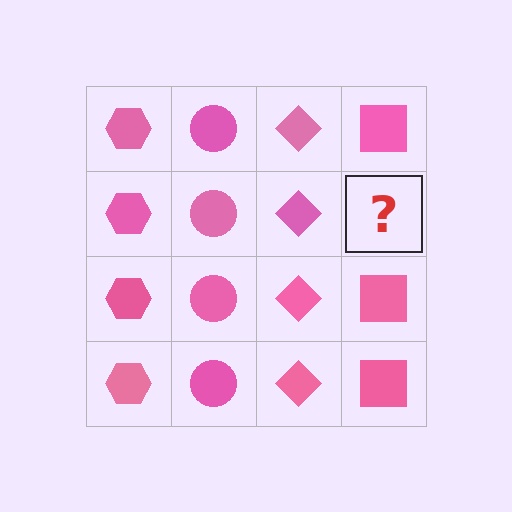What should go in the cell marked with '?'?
The missing cell should contain a pink square.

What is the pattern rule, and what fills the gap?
The rule is that each column has a consistent shape. The gap should be filled with a pink square.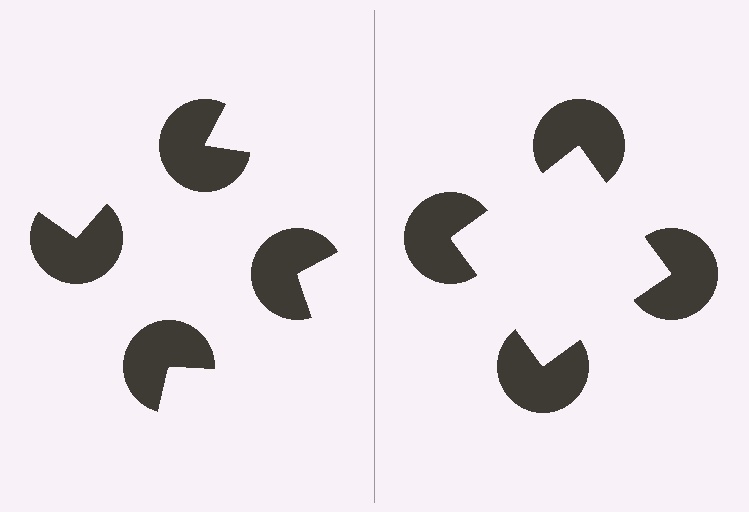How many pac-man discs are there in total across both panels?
8 — 4 on each side.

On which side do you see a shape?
An illusory square appears on the right side. On the left side the wedge cuts are rotated, so no coherent shape forms.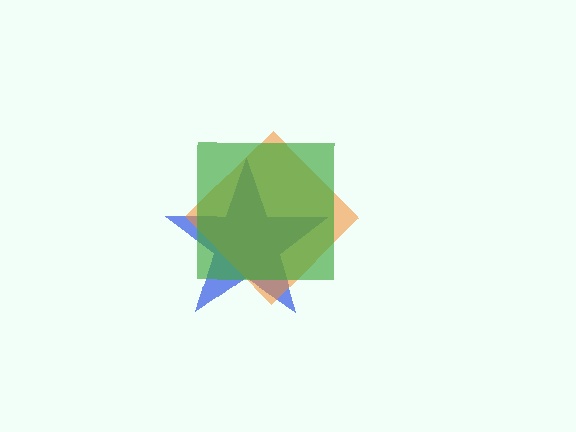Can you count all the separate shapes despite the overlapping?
Yes, there are 3 separate shapes.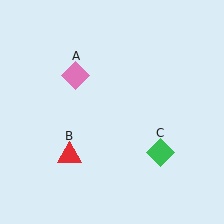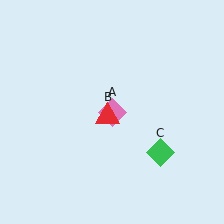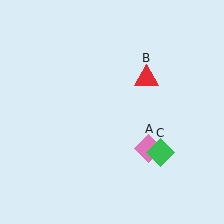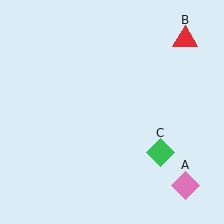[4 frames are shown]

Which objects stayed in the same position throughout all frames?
Green diamond (object C) remained stationary.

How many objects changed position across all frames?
2 objects changed position: pink diamond (object A), red triangle (object B).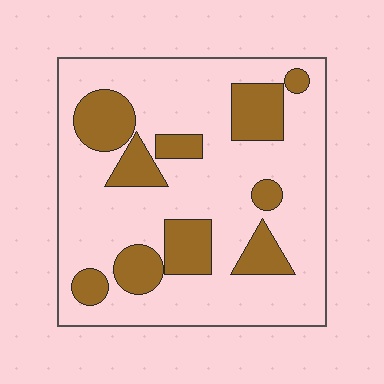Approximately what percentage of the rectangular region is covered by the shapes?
Approximately 25%.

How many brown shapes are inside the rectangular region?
10.